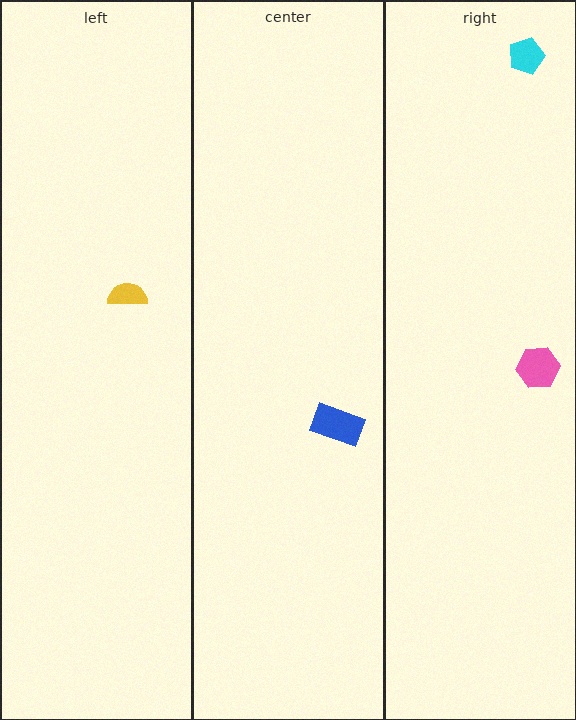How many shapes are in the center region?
1.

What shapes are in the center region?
The blue rectangle.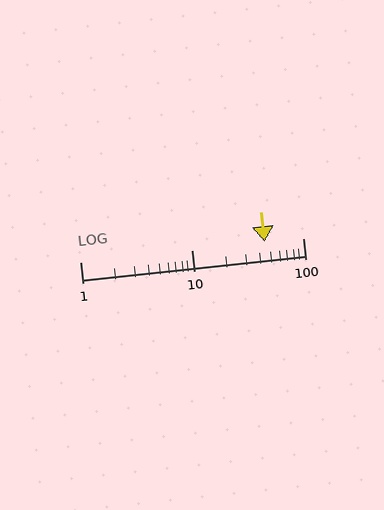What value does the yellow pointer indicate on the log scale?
The pointer indicates approximately 45.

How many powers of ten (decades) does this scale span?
The scale spans 2 decades, from 1 to 100.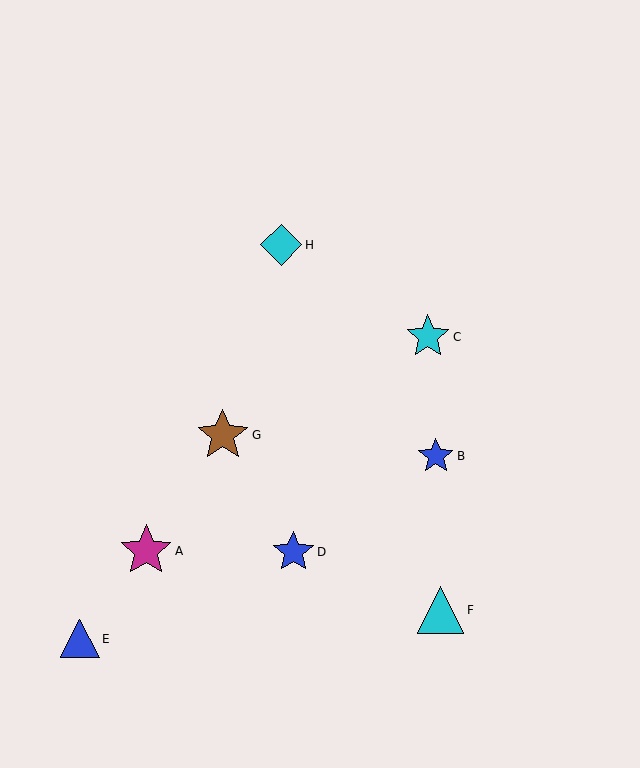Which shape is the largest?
The magenta star (labeled A) is the largest.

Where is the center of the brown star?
The center of the brown star is at (223, 435).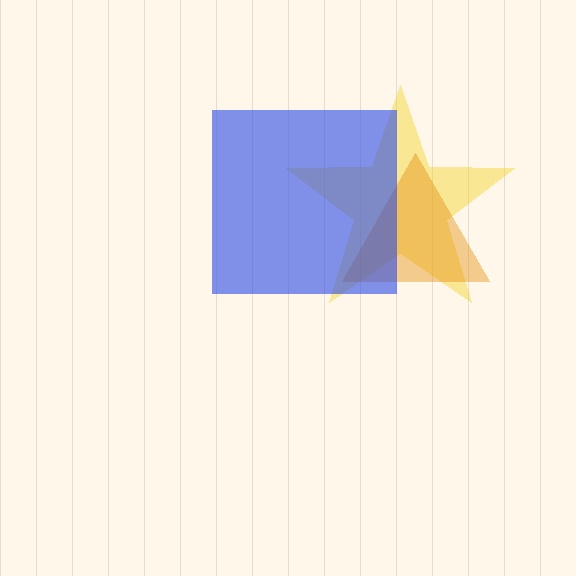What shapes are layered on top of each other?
The layered shapes are: a yellow star, an orange triangle, a blue square.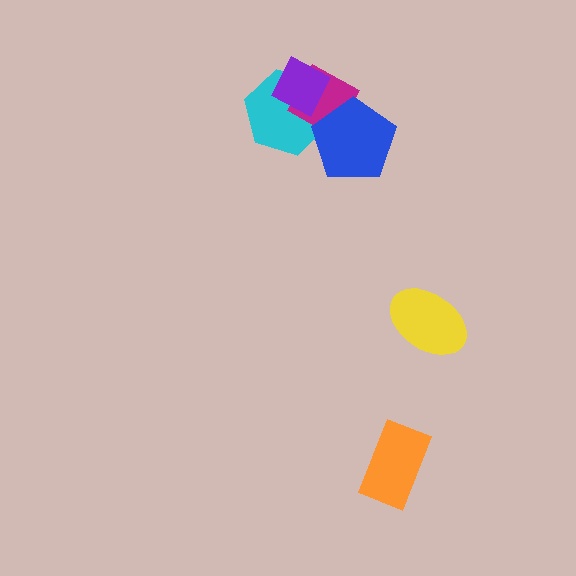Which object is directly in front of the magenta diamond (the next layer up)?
The purple diamond is directly in front of the magenta diamond.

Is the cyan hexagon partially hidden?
Yes, it is partially covered by another shape.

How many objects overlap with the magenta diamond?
3 objects overlap with the magenta diamond.